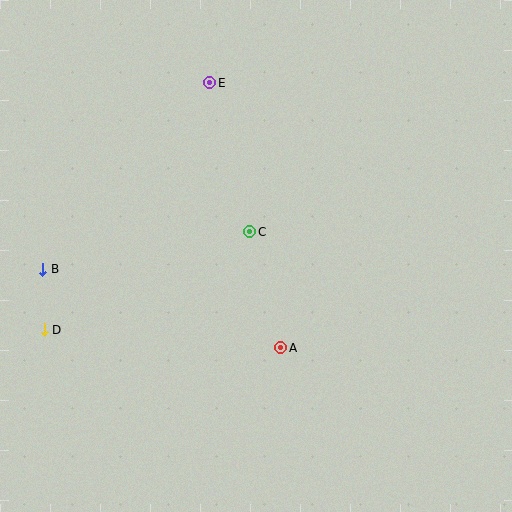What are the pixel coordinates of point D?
Point D is at (44, 330).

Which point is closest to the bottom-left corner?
Point D is closest to the bottom-left corner.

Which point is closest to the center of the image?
Point C at (250, 232) is closest to the center.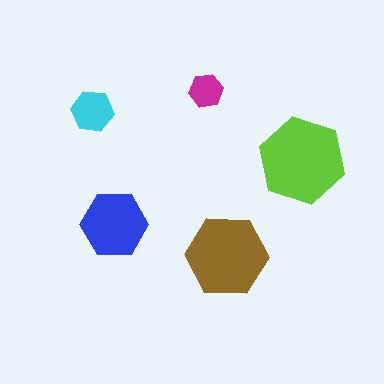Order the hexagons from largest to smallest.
the lime one, the brown one, the blue one, the cyan one, the magenta one.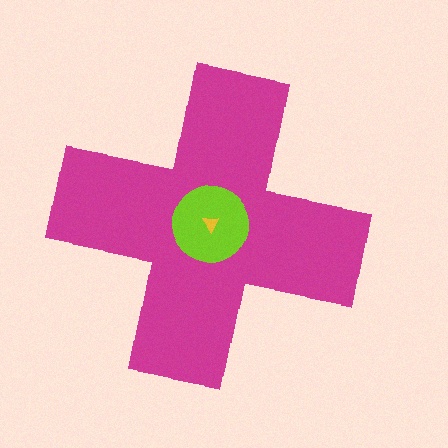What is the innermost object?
The yellow triangle.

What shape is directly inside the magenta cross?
The lime circle.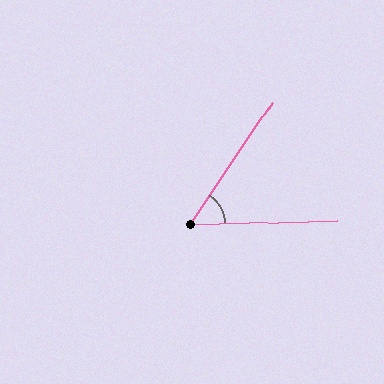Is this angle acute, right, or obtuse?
It is acute.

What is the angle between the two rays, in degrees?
Approximately 54 degrees.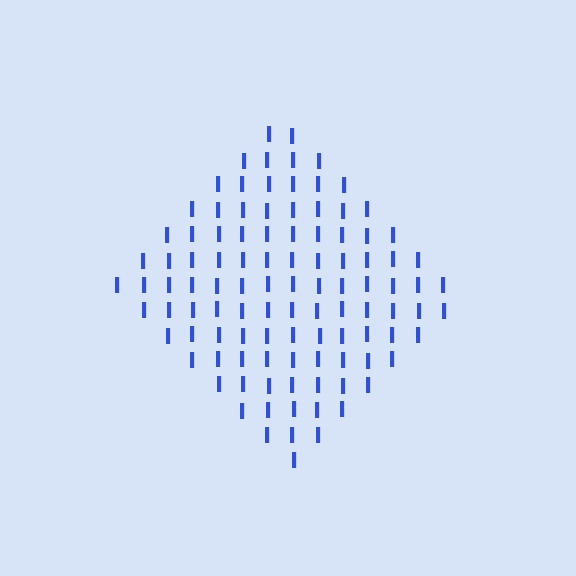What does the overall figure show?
The overall figure shows a diamond.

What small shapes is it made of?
It is made of small letter I's.